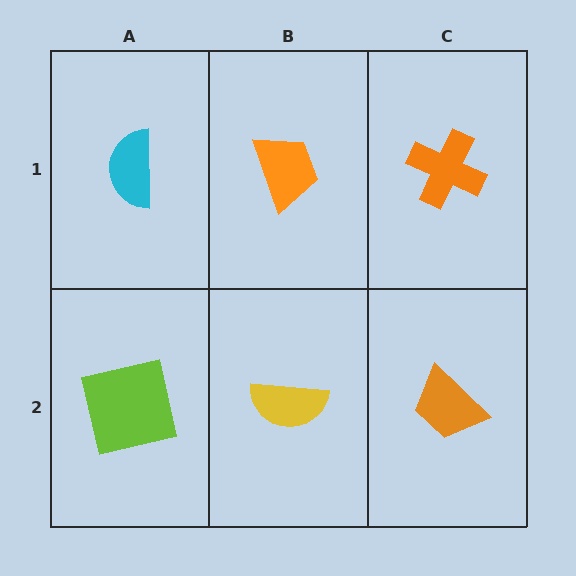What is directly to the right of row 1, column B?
An orange cross.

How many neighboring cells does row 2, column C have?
2.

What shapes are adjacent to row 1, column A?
A lime square (row 2, column A), an orange trapezoid (row 1, column B).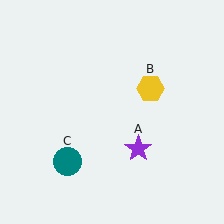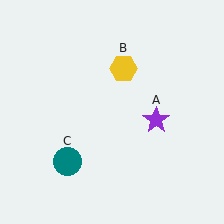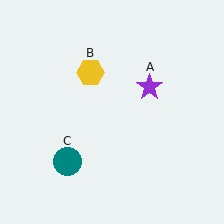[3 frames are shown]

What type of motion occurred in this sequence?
The purple star (object A), yellow hexagon (object B) rotated counterclockwise around the center of the scene.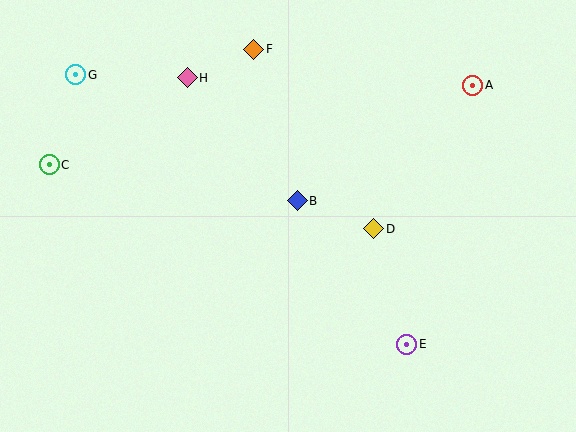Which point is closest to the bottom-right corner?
Point E is closest to the bottom-right corner.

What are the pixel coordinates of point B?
Point B is at (297, 201).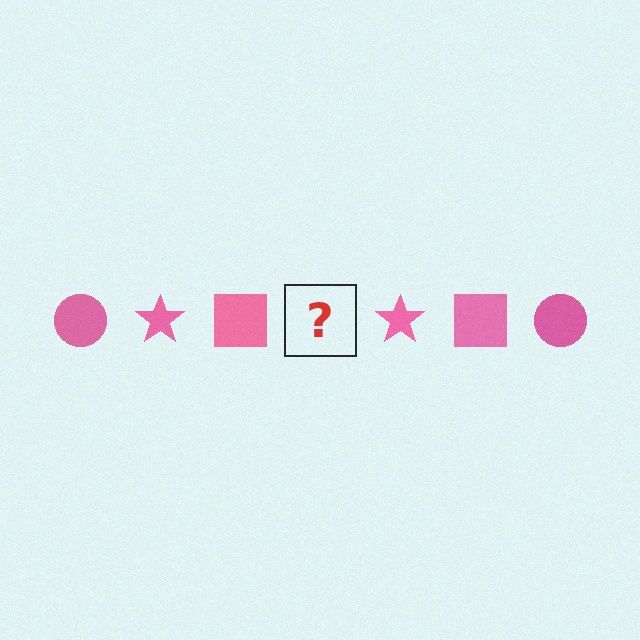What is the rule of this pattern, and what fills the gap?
The rule is that the pattern cycles through circle, star, square shapes in pink. The gap should be filled with a pink circle.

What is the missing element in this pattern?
The missing element is a pink circle.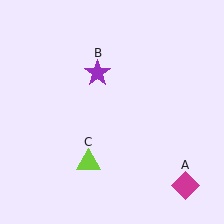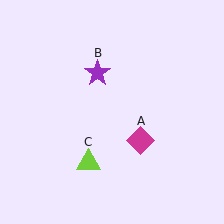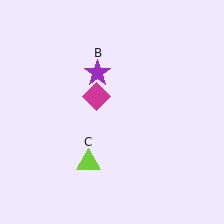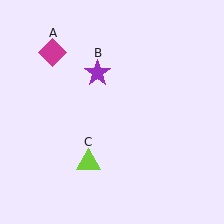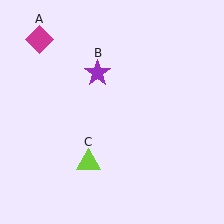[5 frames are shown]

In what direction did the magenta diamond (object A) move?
The magenta diamond (object A) moved up and to the left.